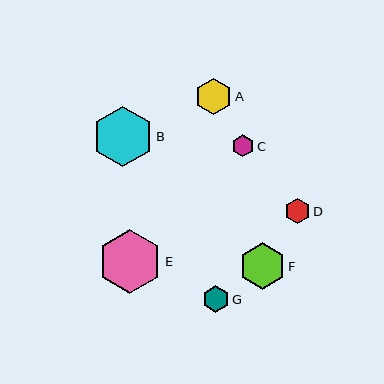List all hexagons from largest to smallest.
From largest to smallest: E, B, F, A, G, D, C.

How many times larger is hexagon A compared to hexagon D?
Hexagon A is approximately 1.4 times the size of hexagon D.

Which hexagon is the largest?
Hexagon E is the largest with a size of approximately 64 pixels.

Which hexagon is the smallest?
Hexagon C is the smallest with a size of approximately 22 pixels.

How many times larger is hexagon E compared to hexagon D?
Hexagon E is approximately 2.5 times the size of hexagon D.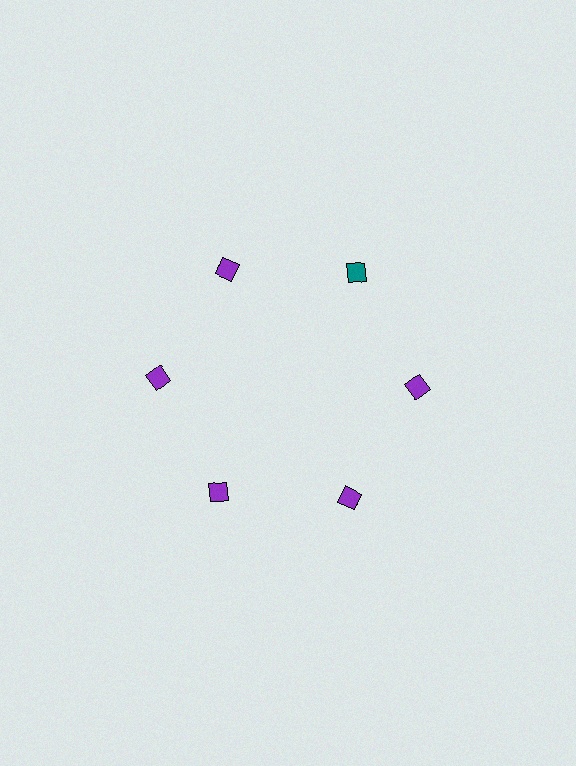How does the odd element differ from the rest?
It has a different color: teal instead of purple.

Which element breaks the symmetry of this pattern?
The teal diamond at roughly the 1 o'clock position breaks the symmetry. All other shapes are purple diamonds.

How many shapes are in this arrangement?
There are 6 shapes arranged in a ring pattern.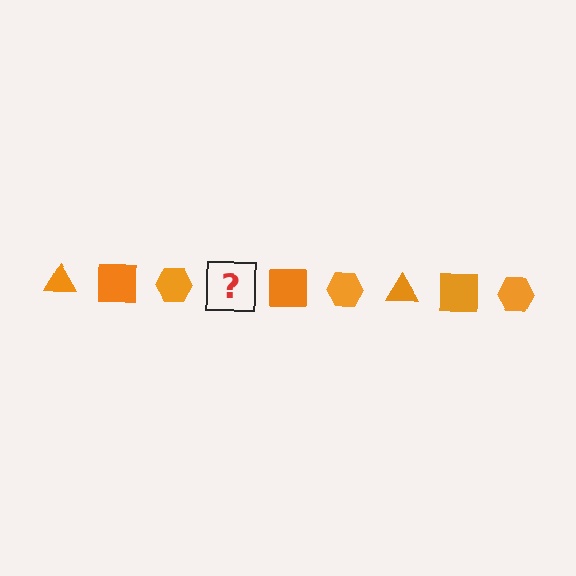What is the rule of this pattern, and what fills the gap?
The rule is that the pattern cycles through triangle, square, hexagon shapes in orange. The gap should be filled with an orange triangle.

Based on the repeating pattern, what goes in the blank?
The blank should be an orange triangle.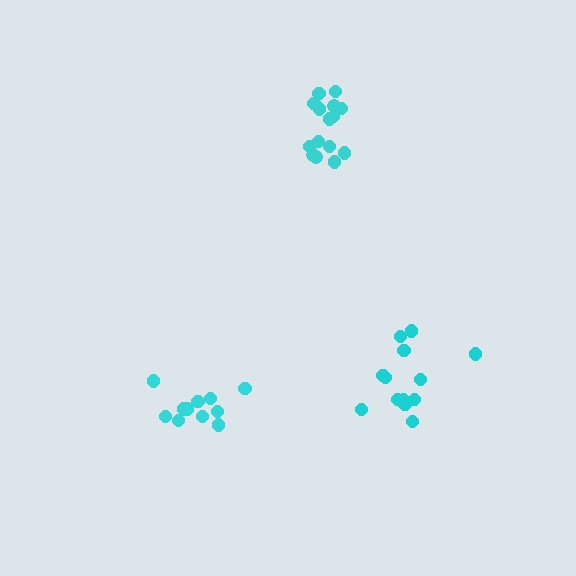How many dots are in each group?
Group 1: 13 dots, Group 2: 15 dots, Group 3: 11 dots (39 total).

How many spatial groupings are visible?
There are 3 spatial groupings.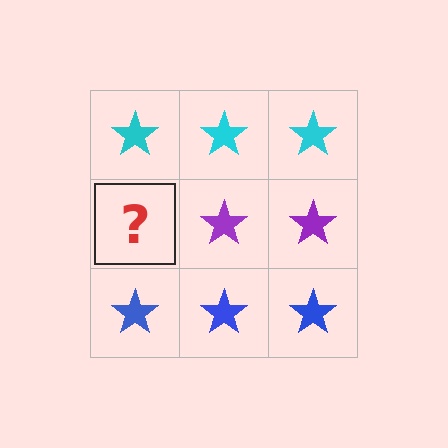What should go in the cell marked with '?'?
The missing cell should contain a purple star.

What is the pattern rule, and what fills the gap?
The rule is that each row has a consistent color. The gap should be filled with a purple star.